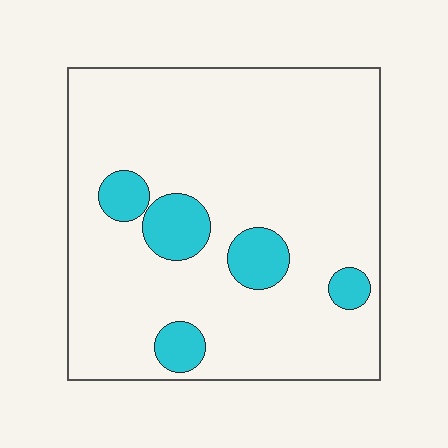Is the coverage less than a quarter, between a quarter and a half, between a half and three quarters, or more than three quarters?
Less than a quarter.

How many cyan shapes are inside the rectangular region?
5.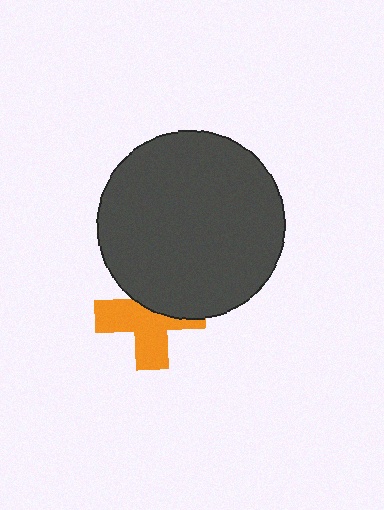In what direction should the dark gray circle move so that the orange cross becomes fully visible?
The dark gray circle should move up. That is the shortest direction to clear the overlap and leave the orange cross fully visible.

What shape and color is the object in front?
The object in front is a dark gray circle.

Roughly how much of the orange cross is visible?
About half of it is visible (roughly 59%).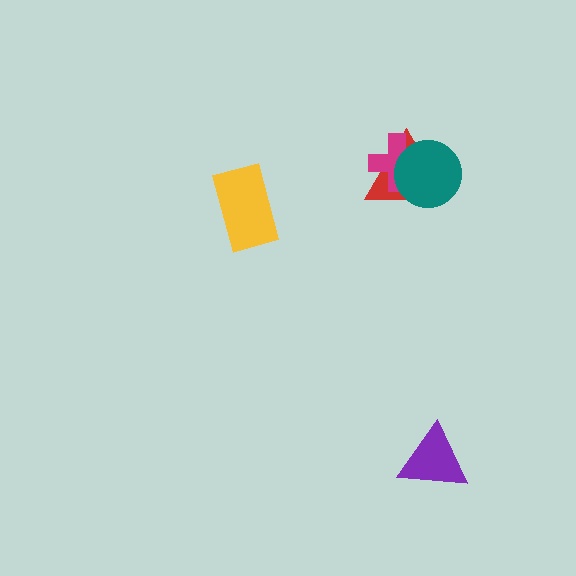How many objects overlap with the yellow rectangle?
0 objects overlap with the yellow rectangle.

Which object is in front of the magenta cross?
The teal circle is in front of the magenta cross.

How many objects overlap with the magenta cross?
2 objects overlap with the magenta cross.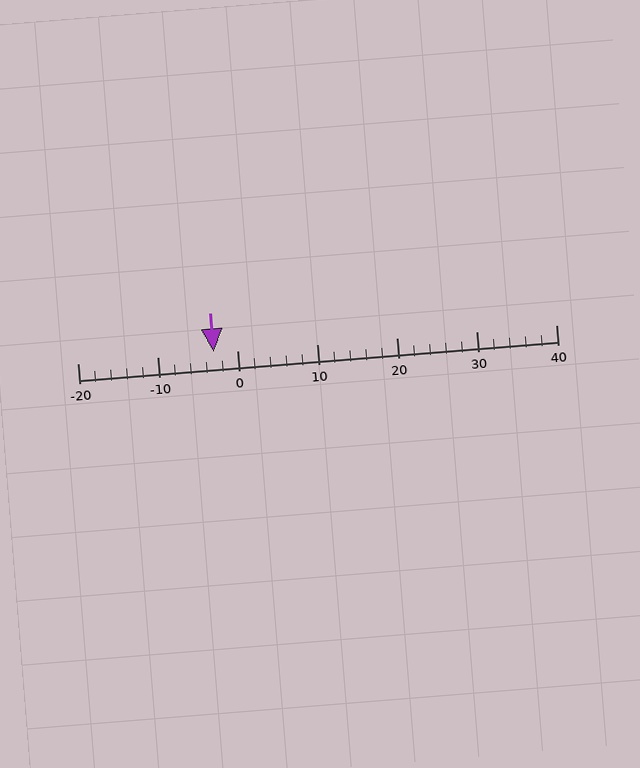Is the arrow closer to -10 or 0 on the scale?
The arrow is closer to 0.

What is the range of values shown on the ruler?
The ruler shows values from -20 to 40.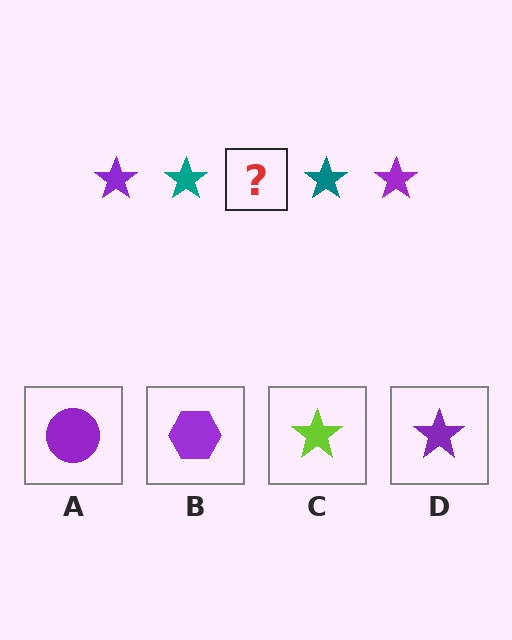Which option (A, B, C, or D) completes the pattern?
D.